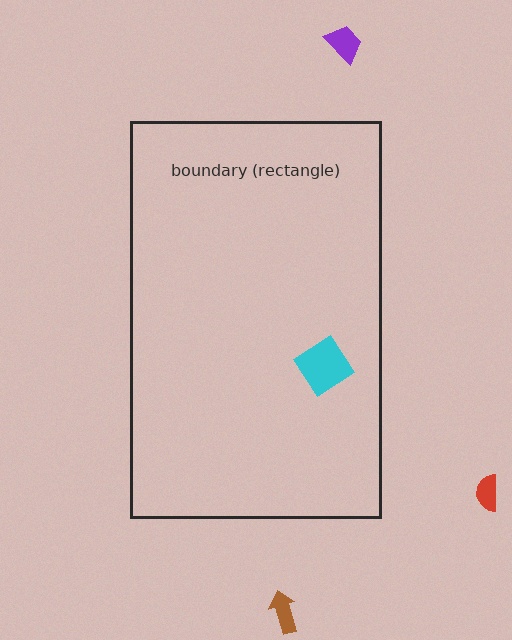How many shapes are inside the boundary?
1 inside, 3 outside.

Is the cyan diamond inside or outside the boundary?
Inside.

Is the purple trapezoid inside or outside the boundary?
Outside.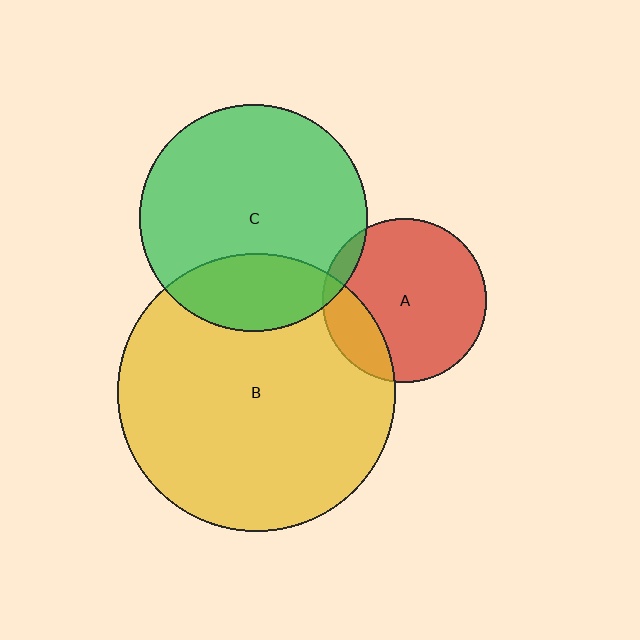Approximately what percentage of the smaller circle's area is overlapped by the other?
Approximately 20%.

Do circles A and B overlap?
Yes.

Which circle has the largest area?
Circle B (yellow).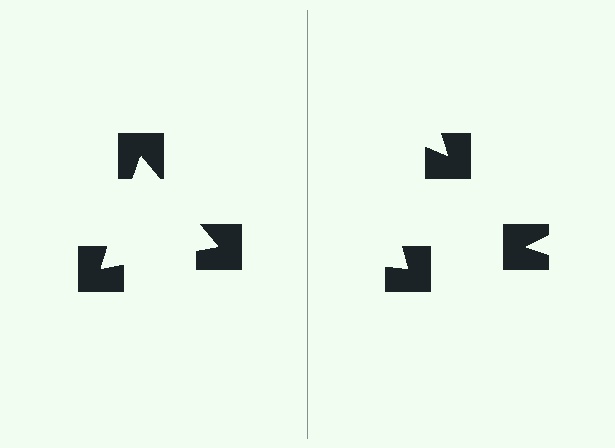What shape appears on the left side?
An illusory triangle.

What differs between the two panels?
The notched squares are positioned identically on both sides; only the wedge orientations differ. On the left they align to a triangle; on the right they are misaligned.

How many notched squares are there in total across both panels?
6 — 3 on each side.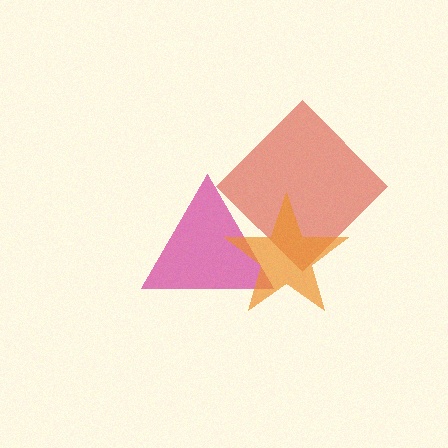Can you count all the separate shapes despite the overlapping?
Yes, there are 3 separate shapes.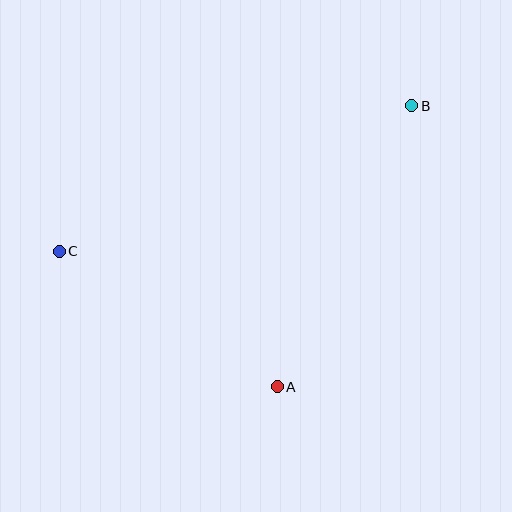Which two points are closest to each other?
Points A and C are closest to each other.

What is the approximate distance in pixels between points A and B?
The distance between A and B is approximately 312 pixels.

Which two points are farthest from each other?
Points B and C are farthest from each other.